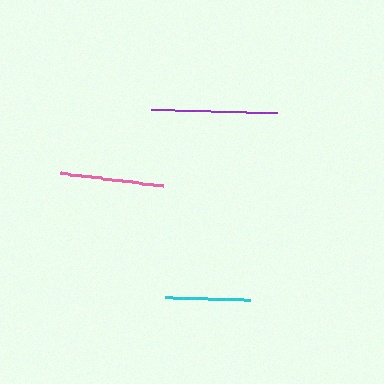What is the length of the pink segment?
The pink segment is approximately 103 pixels long.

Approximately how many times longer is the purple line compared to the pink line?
The purple line is approximately 1.2 times the length of the pink line.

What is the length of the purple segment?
The purple segment is approximately 127 pixels long.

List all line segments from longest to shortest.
From longest to shortest: purple, pink, cyan.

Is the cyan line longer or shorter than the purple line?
The purple line is longer than the cyan line.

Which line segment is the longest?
The purple line is the longest at approximately 127 pixels.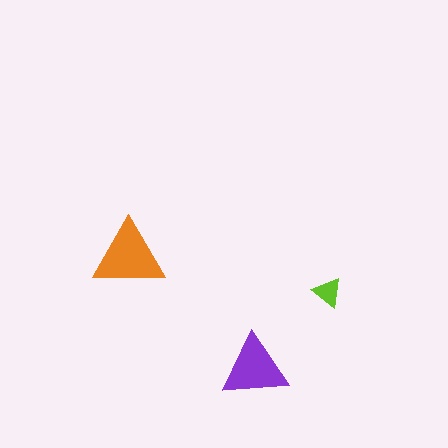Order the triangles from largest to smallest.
the orange one, the purple one, the lime one.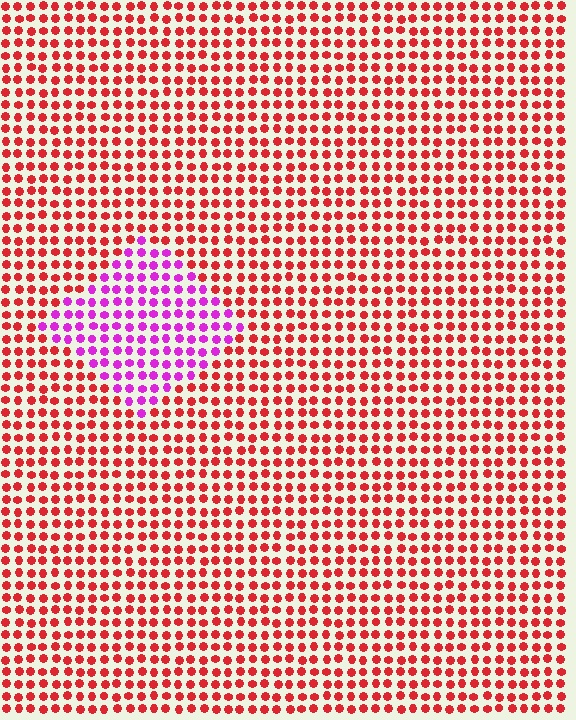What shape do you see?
I see a diamond.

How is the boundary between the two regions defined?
The boundary is defined purely by a slight shift in hue (about 56 degrees). Spacing, size, and orientation are identical on both sides.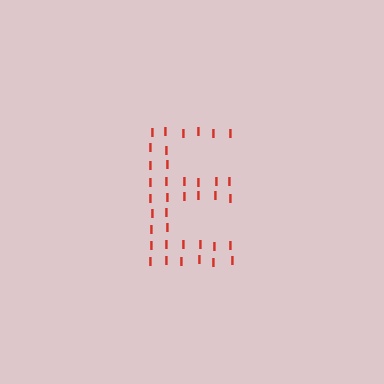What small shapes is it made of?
It is made of small letter I's.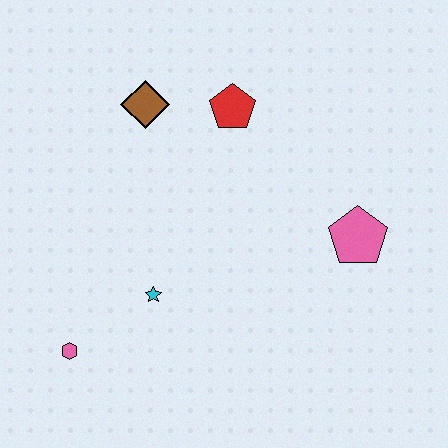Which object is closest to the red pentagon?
The brown diamond is closest to the red pentagon.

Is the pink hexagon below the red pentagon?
Yes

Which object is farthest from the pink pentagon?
The pink hexagon is farthest from the pink pentagon.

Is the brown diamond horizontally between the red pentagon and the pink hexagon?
Yes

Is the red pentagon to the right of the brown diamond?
Yes